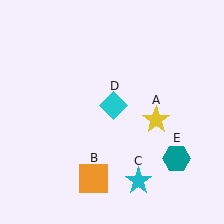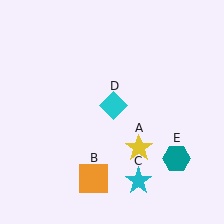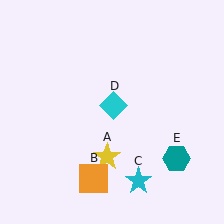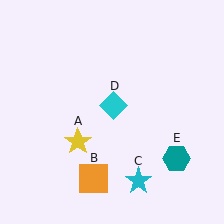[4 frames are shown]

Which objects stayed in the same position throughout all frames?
Orange square (object B) and cyan star (object C) and cyan diamond (object D) and teal hexagon (object E) remained stationary.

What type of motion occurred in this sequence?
The yellow star (object A) rotated clockwise around the center of the scene.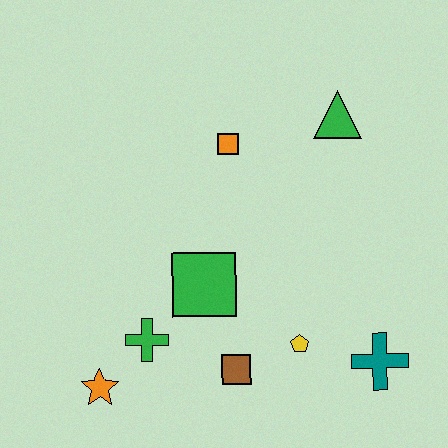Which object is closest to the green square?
The green cross is closest to the green square.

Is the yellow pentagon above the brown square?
Yes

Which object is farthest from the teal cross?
The orange star is farthest from the teal cross.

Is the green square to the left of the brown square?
Yes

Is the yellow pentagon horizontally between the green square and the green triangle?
Yes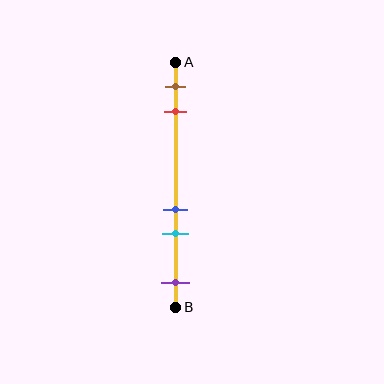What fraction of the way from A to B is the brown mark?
The brown mark is approximately 10% (0.1) of the way from A to B.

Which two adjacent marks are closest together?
The blue and cyan marks are the closest adjacent pair.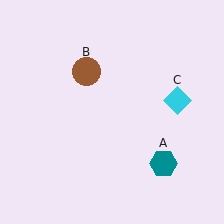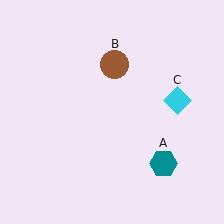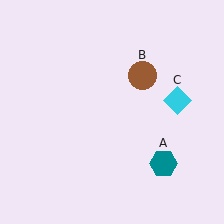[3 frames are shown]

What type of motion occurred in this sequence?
The brown circle (object B) rotated clockwise around the center of the scene.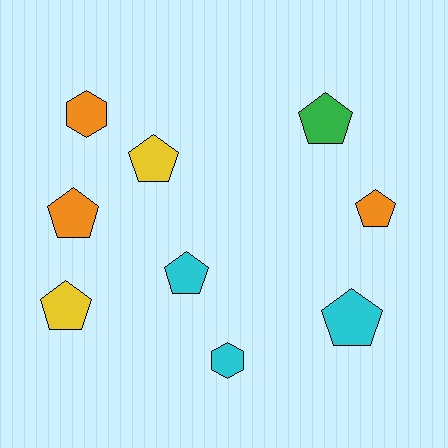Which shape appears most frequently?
Pentagon, with 7 objects.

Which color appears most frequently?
Cyan, with 3 objects.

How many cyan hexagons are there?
There is 1 cyan hexagon.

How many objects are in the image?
There are 9 objects.